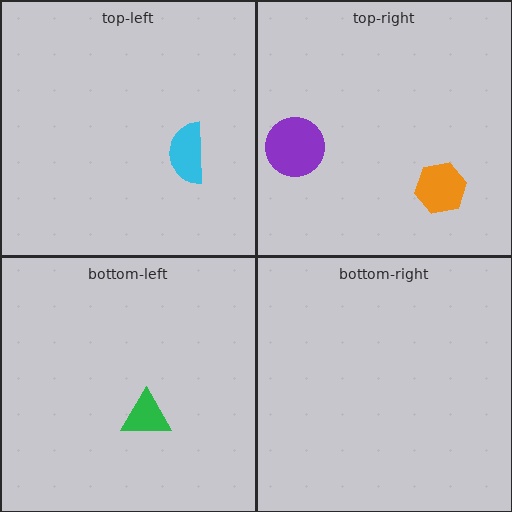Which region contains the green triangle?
The bottom-left region.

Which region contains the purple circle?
The top-right region.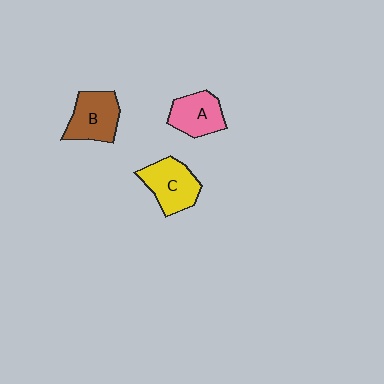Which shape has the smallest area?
Shape A (pink).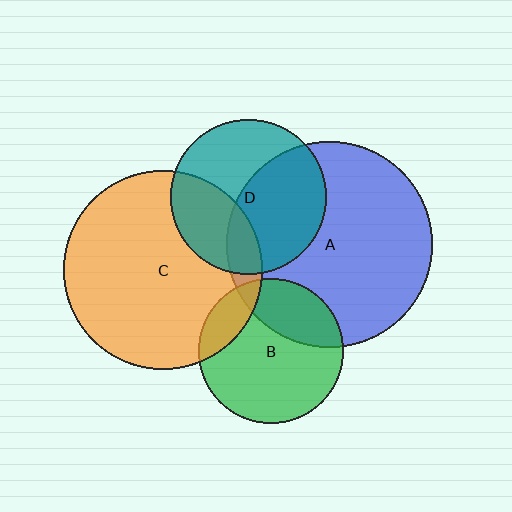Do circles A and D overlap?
Yes.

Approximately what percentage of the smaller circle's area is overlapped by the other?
Approximately 50%.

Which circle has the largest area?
Circle A (blue).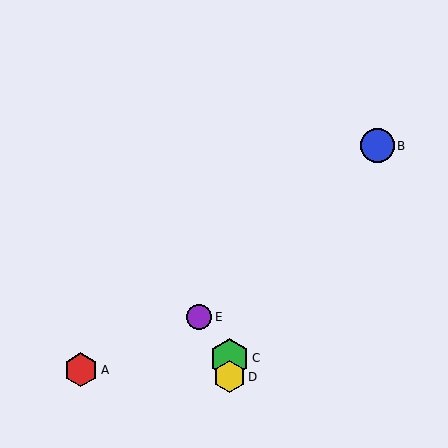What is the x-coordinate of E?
Object E is at x≈199.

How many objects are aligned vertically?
2 objects (C, D) are aligned vertically.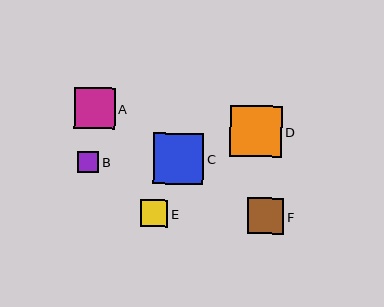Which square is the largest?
Square D is the largest with a size of approximately 52 pixels.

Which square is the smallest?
Square B is the smallest with a size of approximately 21 pixels.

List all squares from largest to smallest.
From largest to smallest: D, C, A, F, E, B.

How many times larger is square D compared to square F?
Square D is approximately 1.4 times the size of square F.